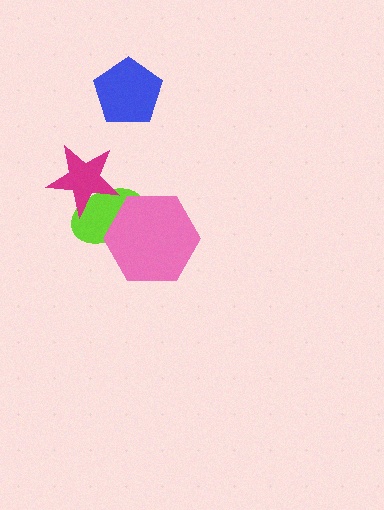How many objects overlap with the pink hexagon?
1 object overlaps with the pink hexagon.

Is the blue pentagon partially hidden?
No, no other shape covers it.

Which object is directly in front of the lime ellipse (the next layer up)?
The magenta star is directly in front of the lime ellipse.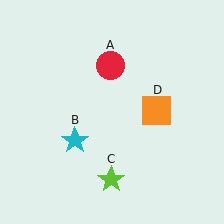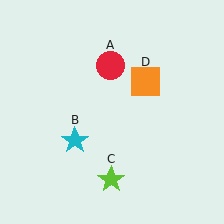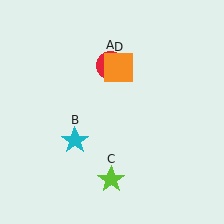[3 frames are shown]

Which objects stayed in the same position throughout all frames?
Red circle (object A) and cyan star (object B) and lime star (object C) remained stationary.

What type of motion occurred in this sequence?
The orange square (object D) rotated counterclockwise around the center of the scene.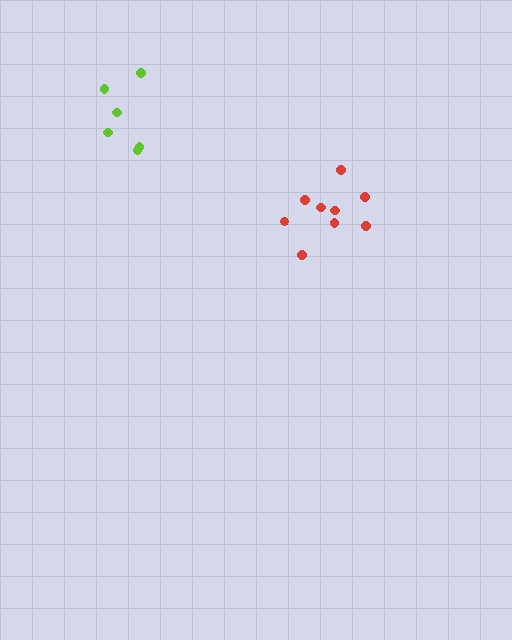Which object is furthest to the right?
The red cluster is rightmost.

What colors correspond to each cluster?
The clusters are colored: red, lime.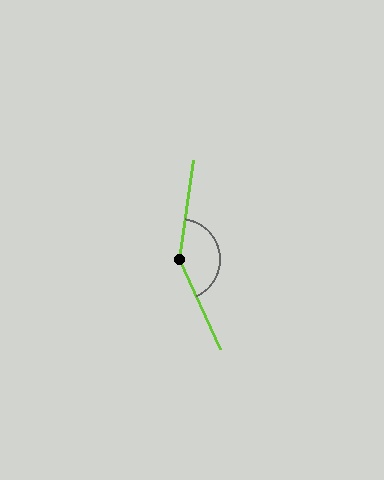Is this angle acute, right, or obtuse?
It is obtuse.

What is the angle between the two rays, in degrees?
Approximately 147 degrees.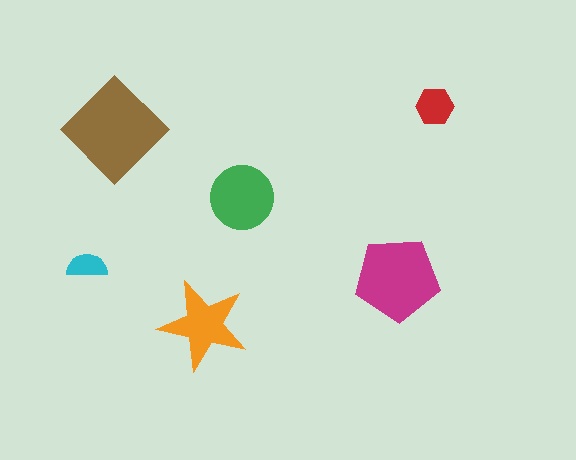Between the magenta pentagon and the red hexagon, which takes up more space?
The magenta pentagon.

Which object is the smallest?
The cyan semicircle.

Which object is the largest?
The brown diamond.